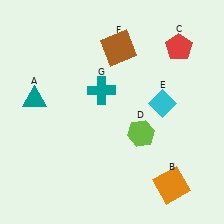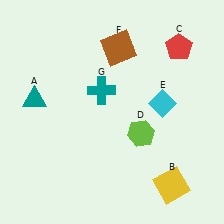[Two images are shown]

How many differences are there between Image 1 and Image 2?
There is 1 difference between the two images.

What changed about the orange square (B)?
In Image 1, B is orange. In Image 2, it changed to yellow.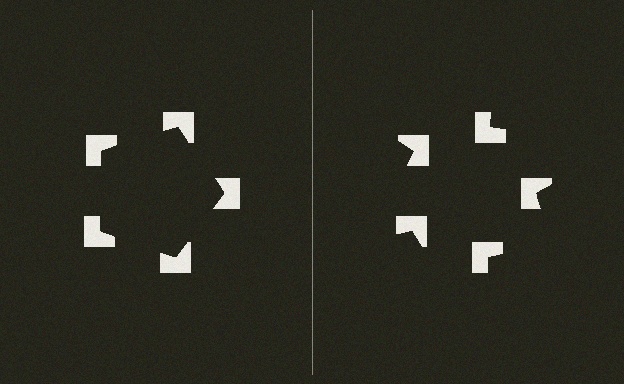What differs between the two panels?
The notched squares are positioned identically on both sides; only the wedge orientations differ. On the left they align to a pentagon; on the right they are misaligned.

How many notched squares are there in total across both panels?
10 — 5 on each side.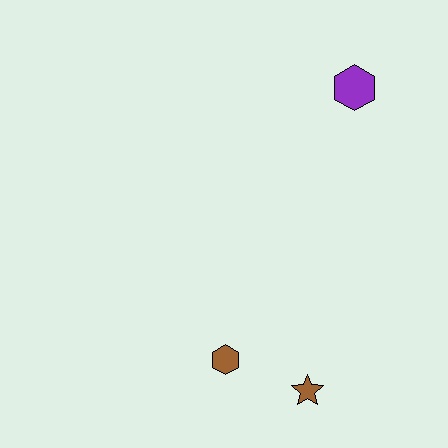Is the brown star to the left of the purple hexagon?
Yes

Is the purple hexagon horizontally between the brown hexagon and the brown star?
No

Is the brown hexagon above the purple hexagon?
No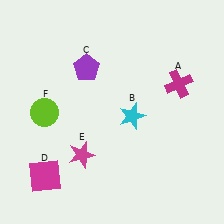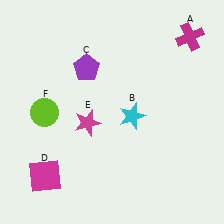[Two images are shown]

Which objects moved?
The objects that moved are: the magenta cross (A), the magenta star (E).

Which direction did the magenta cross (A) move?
The magenta cross (A) moved up.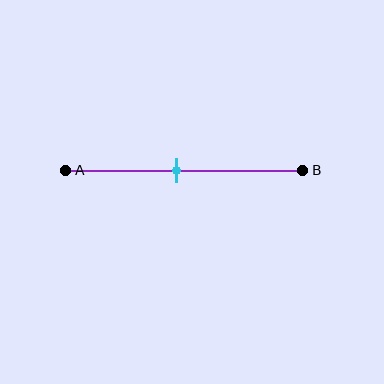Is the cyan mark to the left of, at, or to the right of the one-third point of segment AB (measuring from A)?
The cyan mark is to the right of the one-third point of segment AB.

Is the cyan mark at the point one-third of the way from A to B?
No, the mark is at about 45% from A, not at the 33% one-third point.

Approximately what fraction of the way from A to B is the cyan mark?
The cyan mark is approximately 45% of the way from A to B.